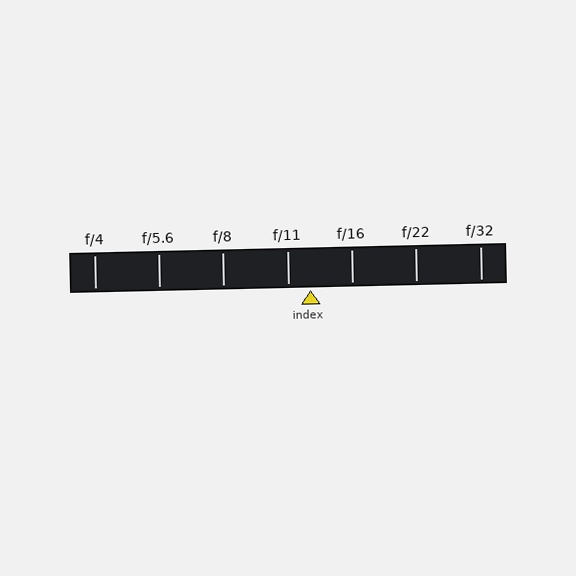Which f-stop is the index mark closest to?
The index mark is closest to f/11.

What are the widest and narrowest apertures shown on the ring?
The widest aperture shown is f/4 and the narrowest is f/32.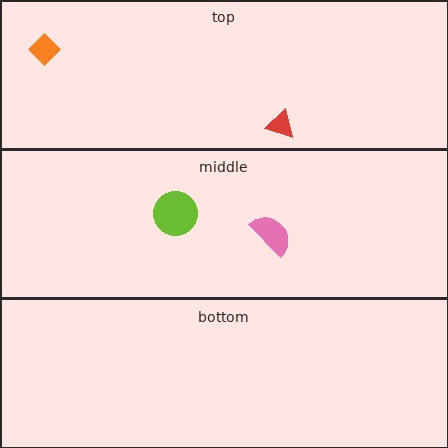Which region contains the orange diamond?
The top region.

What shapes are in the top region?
The red triangle, the orange diamond.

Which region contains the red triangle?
The top region.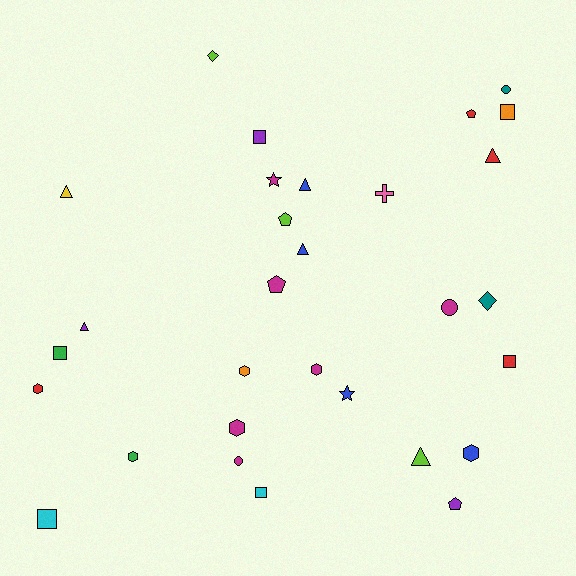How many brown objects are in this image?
There are no brown objects.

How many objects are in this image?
There are 30 objects.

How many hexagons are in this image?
There are 6 hexagons.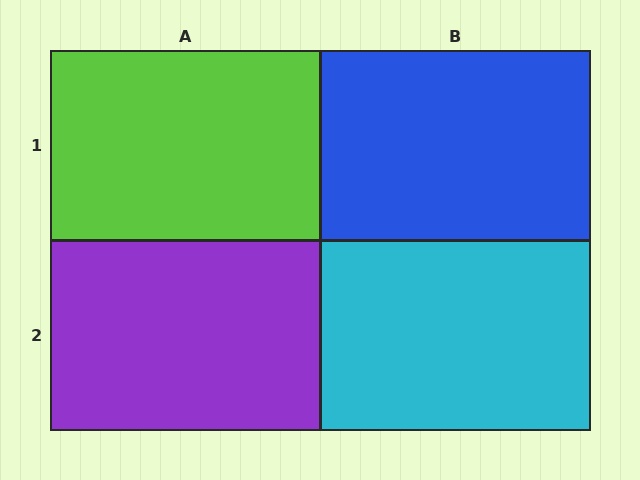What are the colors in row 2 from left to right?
Purple, cyan.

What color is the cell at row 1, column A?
Lime.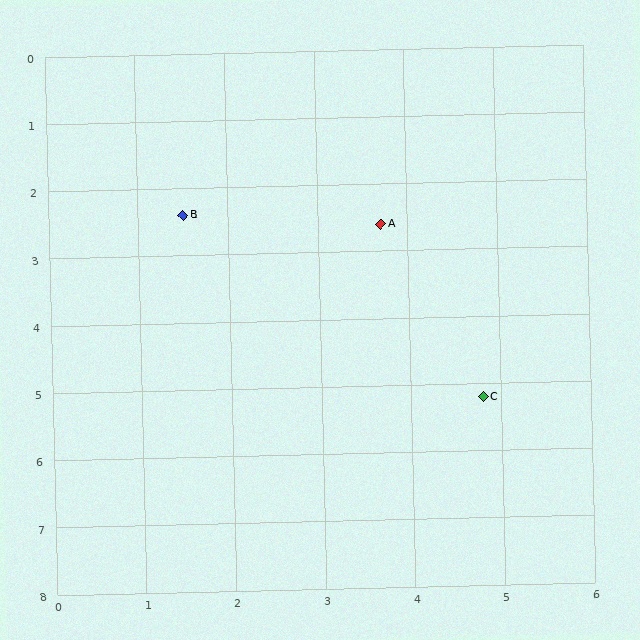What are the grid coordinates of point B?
Point B is at approximately (1.5, 2.4).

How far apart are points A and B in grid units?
Points A and B are about 2.2 grid units apart.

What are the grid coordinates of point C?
Point C is at approximately (4.8, 5.2).